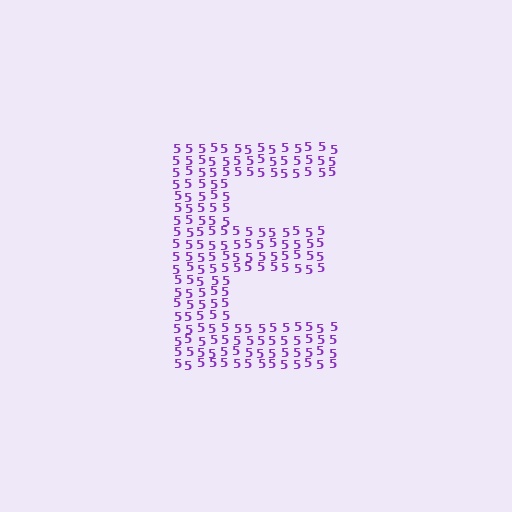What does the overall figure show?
The overall figure shows the letter E.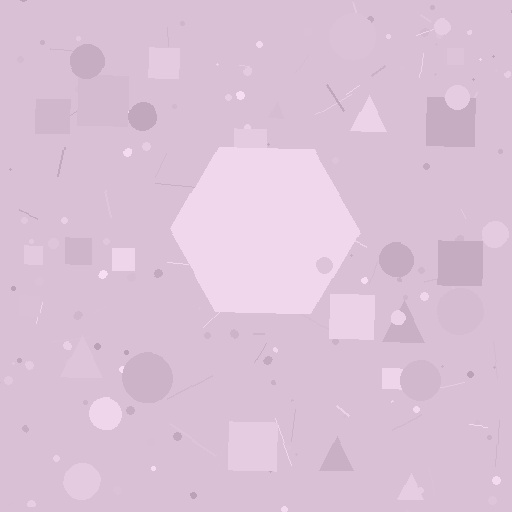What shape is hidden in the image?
A hexagon is hidden in the image.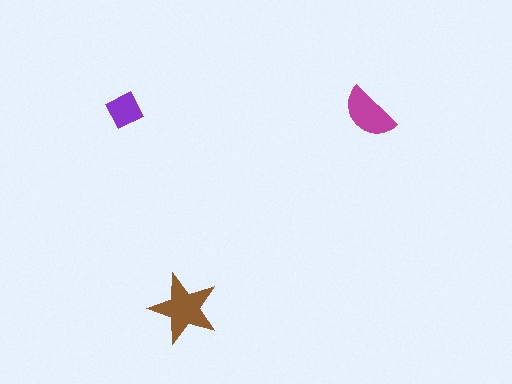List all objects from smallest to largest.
The purple square, the magenta semicircle, the brown star.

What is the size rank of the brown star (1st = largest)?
1st.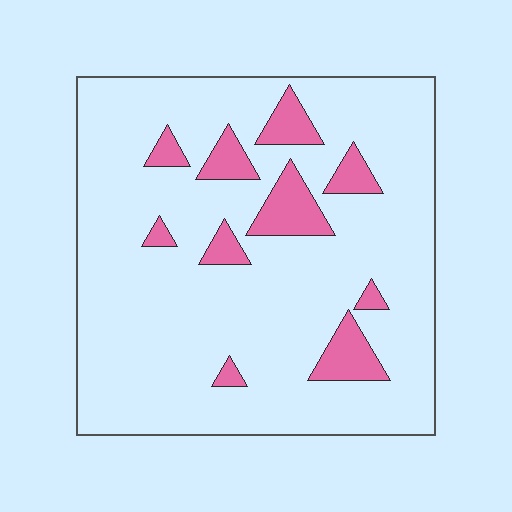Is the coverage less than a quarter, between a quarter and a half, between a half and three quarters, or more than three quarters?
Less than a quarter.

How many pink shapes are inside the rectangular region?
10.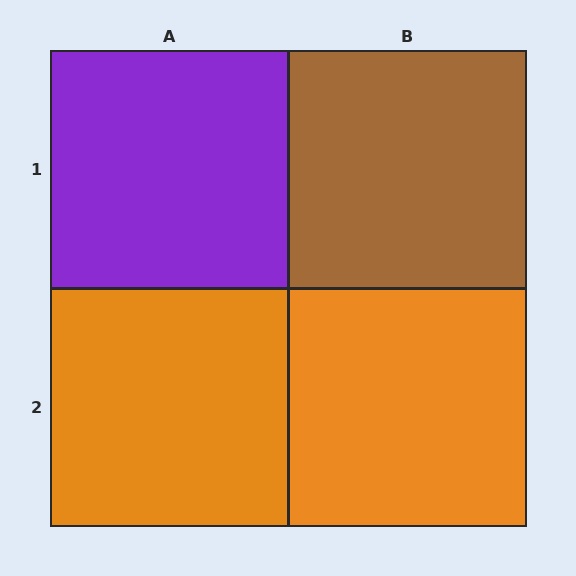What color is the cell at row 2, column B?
Orange.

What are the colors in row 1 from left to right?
Purple, brown.